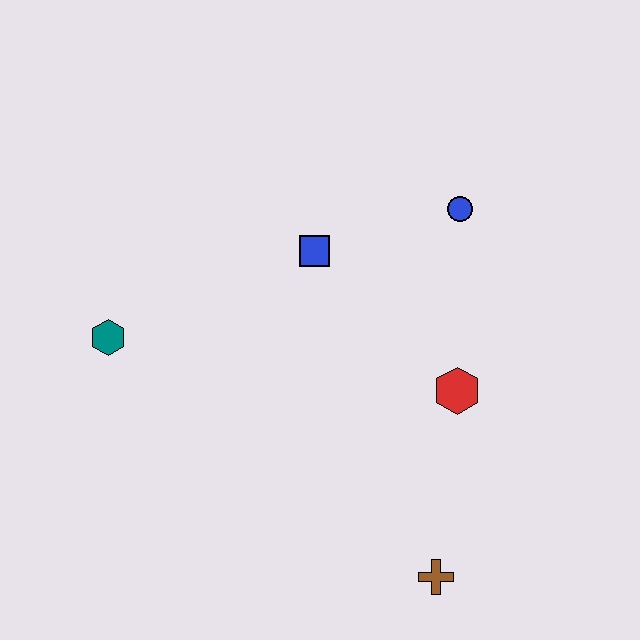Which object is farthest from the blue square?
The brown cross is farthest from the blue square.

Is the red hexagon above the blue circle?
No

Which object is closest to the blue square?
The blue circle is closest to the blue square.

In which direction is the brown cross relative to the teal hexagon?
The brown cross is to the right of the teal hexagon.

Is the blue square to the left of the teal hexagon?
No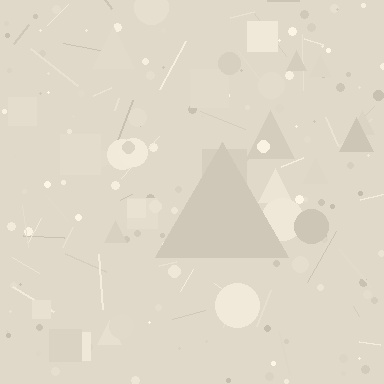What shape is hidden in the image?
A triangle is hidden in the image.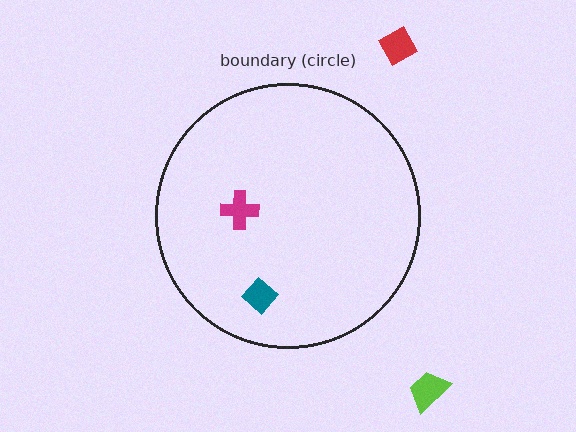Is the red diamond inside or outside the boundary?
Outside.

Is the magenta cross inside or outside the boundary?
Inside.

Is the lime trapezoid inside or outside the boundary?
Outside.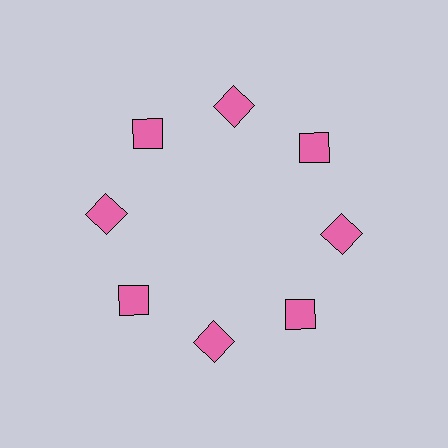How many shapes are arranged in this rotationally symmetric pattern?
There are 8 shapes, arranged in 8 groups of 1.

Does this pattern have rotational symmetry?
Yes, this pattern has 8-fold rotational symmetry. It looks the same after rotating 45 degrees around the center.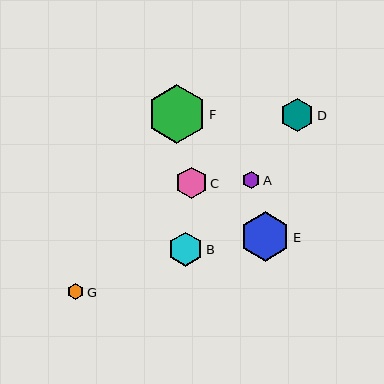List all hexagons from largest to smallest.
From largest to smallest: F, E, B, D, C, A, G.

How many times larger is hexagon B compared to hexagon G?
Hexagon B is approximately 2.2 times the size of hexagon G.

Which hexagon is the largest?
Hexagon F is the largest with a size of approximately 59 pixels.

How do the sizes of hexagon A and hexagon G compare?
Hexagon A and hexagon G are approximately the same size.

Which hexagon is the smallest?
Hexagon G is the smallest with a size of approximately 16 pixels.